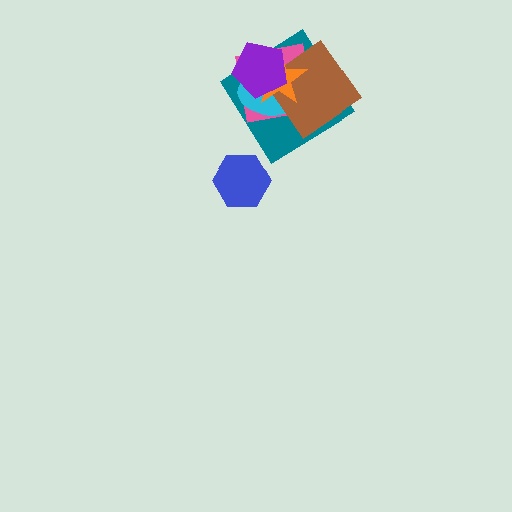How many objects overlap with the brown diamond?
5 objects overlap with the brown diamond.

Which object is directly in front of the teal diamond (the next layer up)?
The pink square is directly in front of the teal diamond.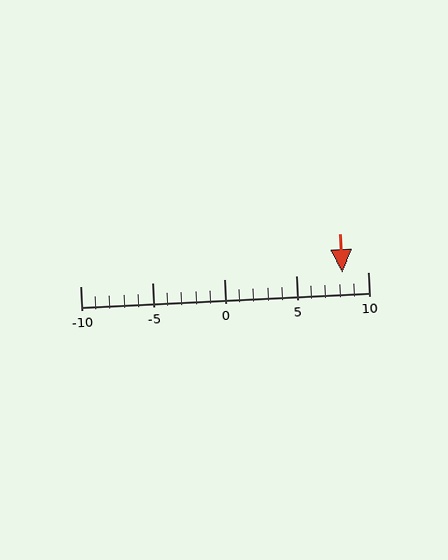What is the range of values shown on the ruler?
The ruler shows values from -10 to 10.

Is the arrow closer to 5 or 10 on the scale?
The arrow is closer to 10.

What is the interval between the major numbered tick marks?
The major tick marks are spaced 5 units apart.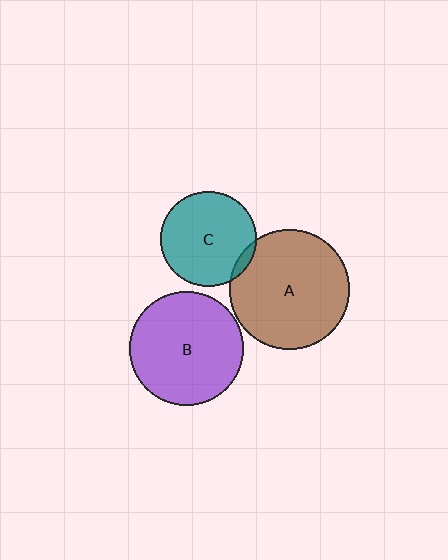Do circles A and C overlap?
Yes.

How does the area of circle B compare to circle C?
Approximately 1.4 times.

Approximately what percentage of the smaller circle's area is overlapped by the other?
Approximately 5%.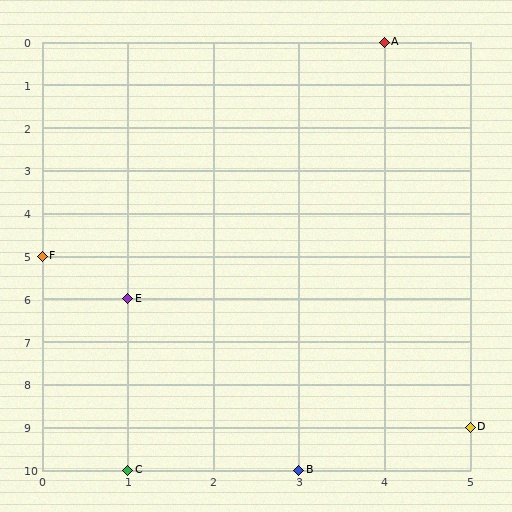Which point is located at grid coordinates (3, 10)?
Point B is at (3, 10).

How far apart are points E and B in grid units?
Points E and B are 2 columns and 4 rows apart (about 4.5 grid units diagonally).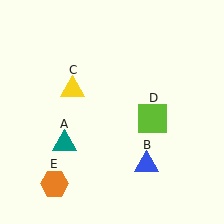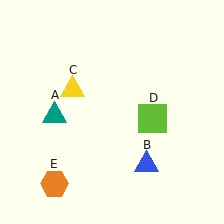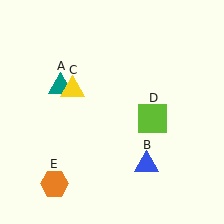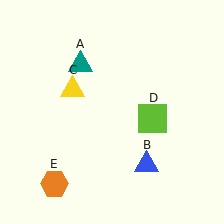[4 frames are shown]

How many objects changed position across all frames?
1 object changed position: teal triangle (object A).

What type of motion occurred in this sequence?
The teal triangle (object A) rotated clockwise around the center of the scene.